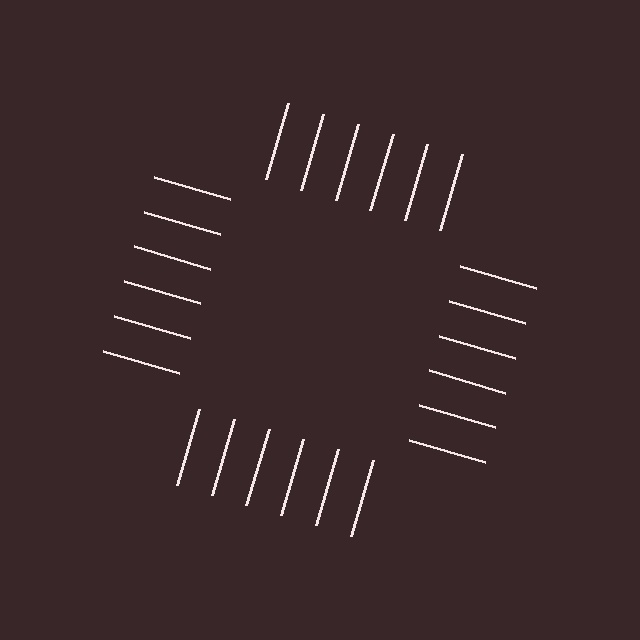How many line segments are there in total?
24 — 6 along each of the 4 edges.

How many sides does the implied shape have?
4 sides — the line-ends trace a square.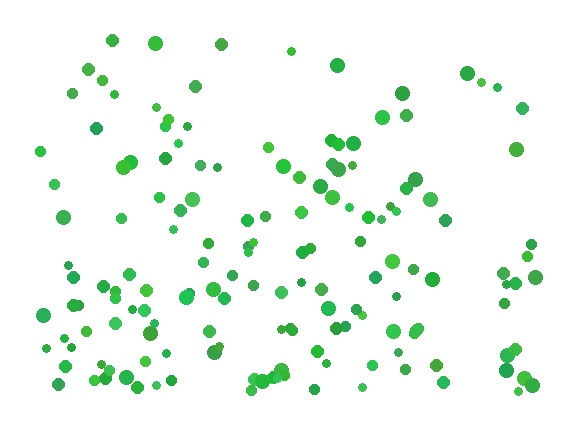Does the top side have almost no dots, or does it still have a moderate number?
Still a moderate number, just noticeably fewer than the bottom.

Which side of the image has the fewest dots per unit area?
The top.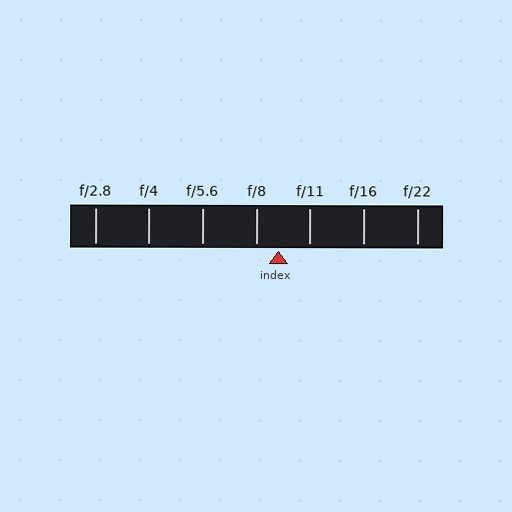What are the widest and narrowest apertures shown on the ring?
The widest aperture shown is f/2.8 and the narrowest is f/22.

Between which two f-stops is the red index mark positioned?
The index mark is between f/8 and f/11.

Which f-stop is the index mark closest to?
The index mark is closest to f/8.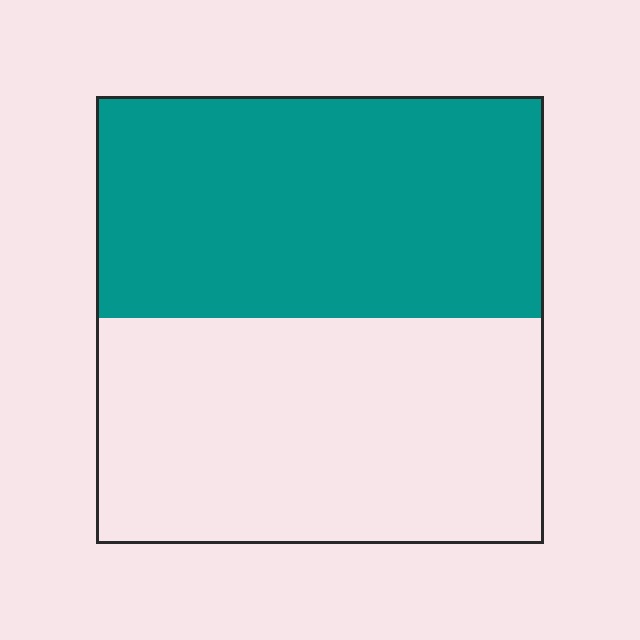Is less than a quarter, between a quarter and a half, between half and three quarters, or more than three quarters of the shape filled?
Between a quarter and a half.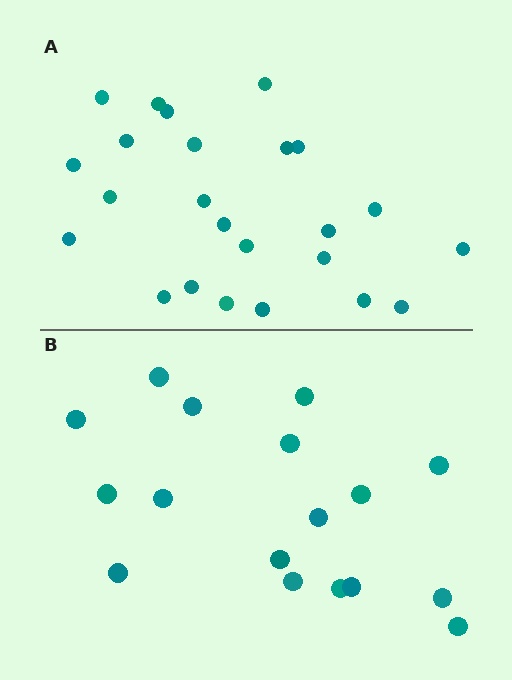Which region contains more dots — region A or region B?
Region A (the top region) has more dots.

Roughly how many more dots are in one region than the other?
Region A has roughly 8 or so more dots than region B.